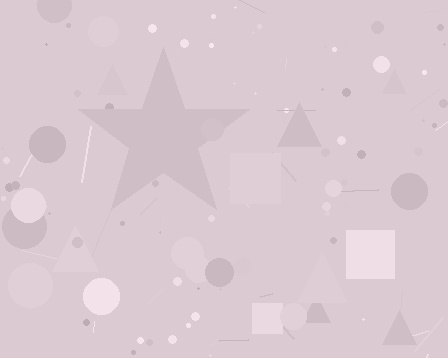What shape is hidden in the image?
A star is hidden in the image.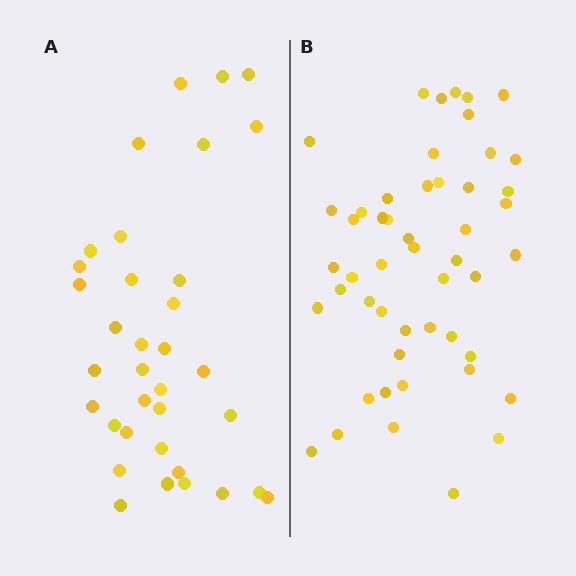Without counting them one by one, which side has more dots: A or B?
Region B (the right region) has more dots.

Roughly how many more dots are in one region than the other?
Region B has approximately 15 more dots than region A.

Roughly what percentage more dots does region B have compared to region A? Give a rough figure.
About 45% more.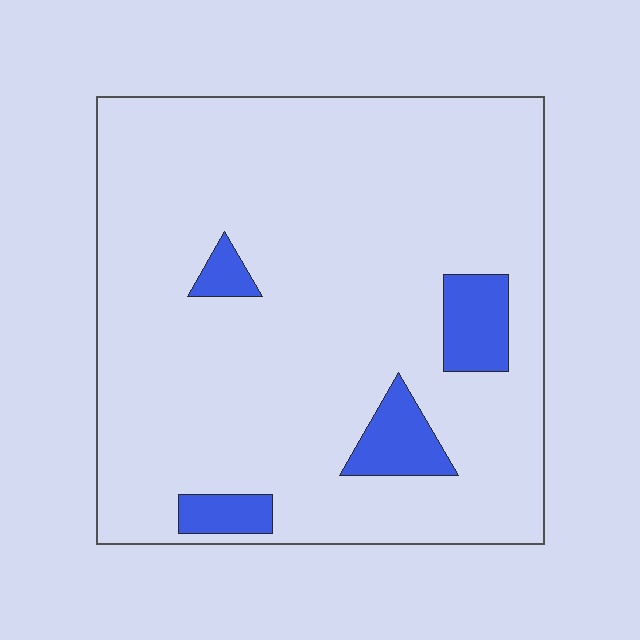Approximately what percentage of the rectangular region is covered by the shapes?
Approximately 10%.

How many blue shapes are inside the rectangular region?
4.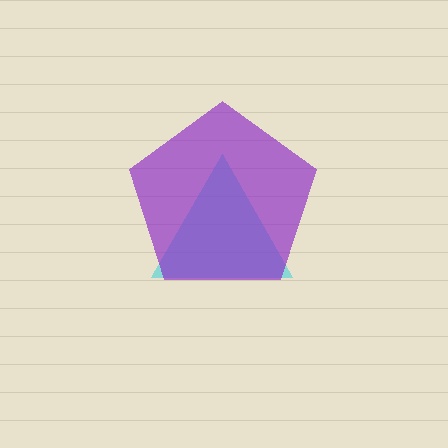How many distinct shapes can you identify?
There are 2 distinct shapes: a cyan triangle, a purple pentagon.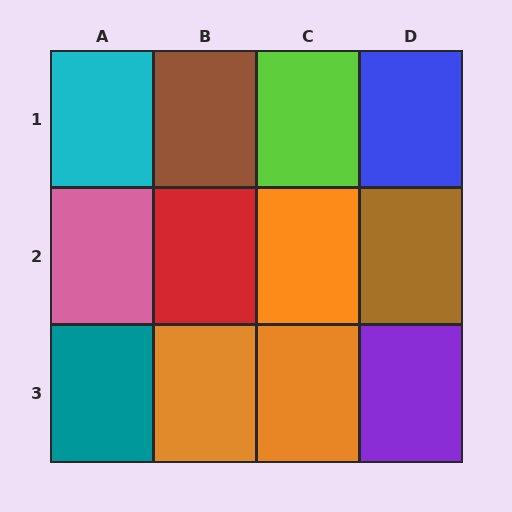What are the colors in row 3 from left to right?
Teal, orange, orange, purple.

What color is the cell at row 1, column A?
Cyan.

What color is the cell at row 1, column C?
Lime.